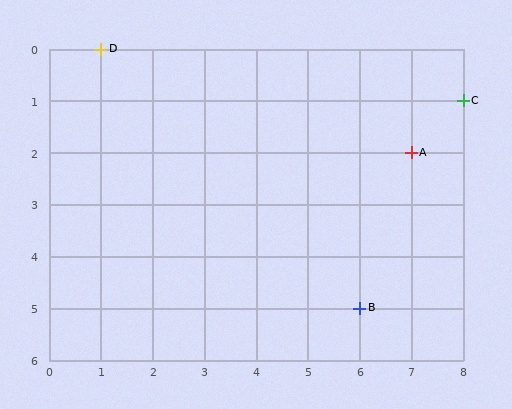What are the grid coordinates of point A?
Point A is at grid coordinates (7, 2).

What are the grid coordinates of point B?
Point B is at grid coordinates (6, 5).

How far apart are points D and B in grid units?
Points D and B are 5 columns and 5 rows apart (about 7.1 grid units diagonally).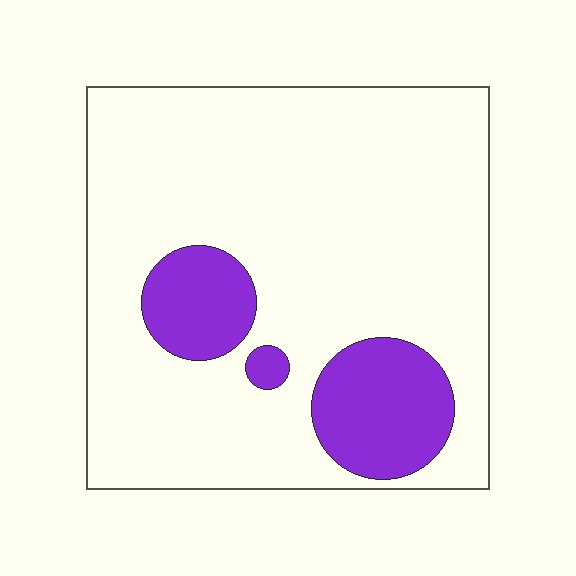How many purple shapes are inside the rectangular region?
3.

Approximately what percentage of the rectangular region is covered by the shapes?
Approximately 15%.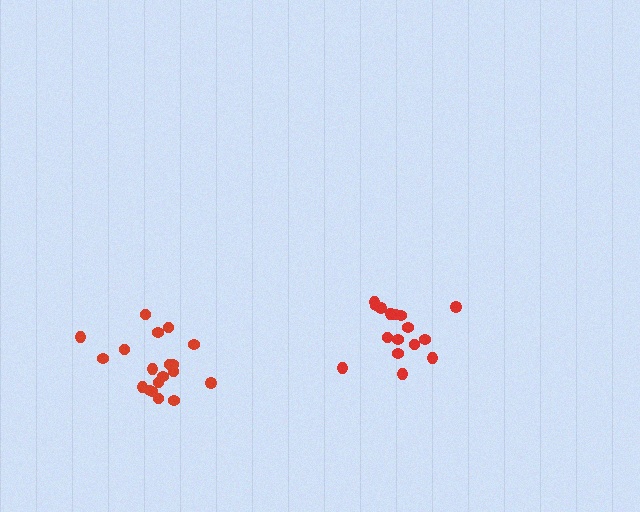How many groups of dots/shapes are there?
There are 2 groups.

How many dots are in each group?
Group 1: 16 dots, Group 2: 19 dots (35 total).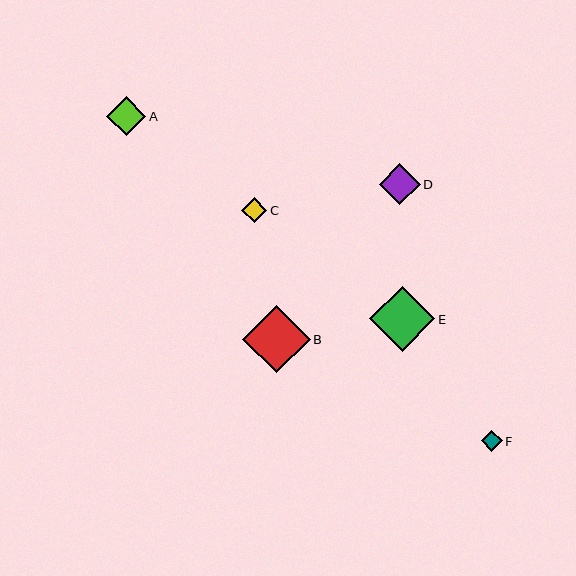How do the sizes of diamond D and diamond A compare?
Diamond D and diamond A are approximately the same size.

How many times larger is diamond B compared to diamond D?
Diamond B is approximately 1.7 times the size of diamond D.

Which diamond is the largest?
Diamond B is the largest with a size of approximately 67 pixels.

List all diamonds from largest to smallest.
From largest to smallest: B, E, D, A, C, F.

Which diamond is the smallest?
Diamond F is the smallest with a size of approximately 21 pixels.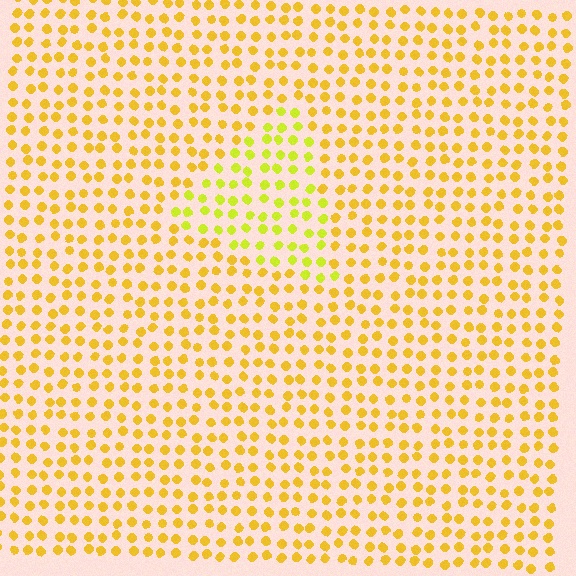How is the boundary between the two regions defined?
The boundary is defined purely by a slight shift in hue (about 25 degrees). Spacing, size, and orientation are identical on both sides.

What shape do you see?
I see a triangle.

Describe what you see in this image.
The image is filled with small yellow elements in a uniform arrangement. A triangle-shaped region is visible where the elements are tinted to a slightly different hue, forming a subtle color boundary.